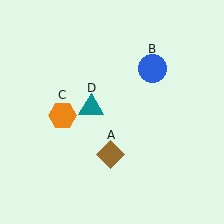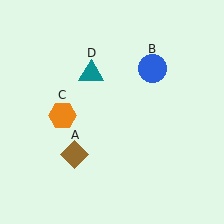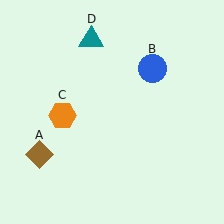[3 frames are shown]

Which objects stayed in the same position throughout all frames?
Blue circle (object B) and orange hexagon (object C) remained stationary.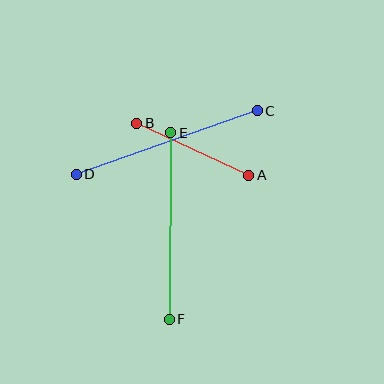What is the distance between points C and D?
The distance is approximately 192 pixels.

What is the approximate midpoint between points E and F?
The midpoint is at approximately (170, 226) pixels.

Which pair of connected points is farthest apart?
Points C and D are farthest apart.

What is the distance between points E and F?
The distance is approximately 187 pixels.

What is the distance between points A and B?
The distance is approximately 123 pixels.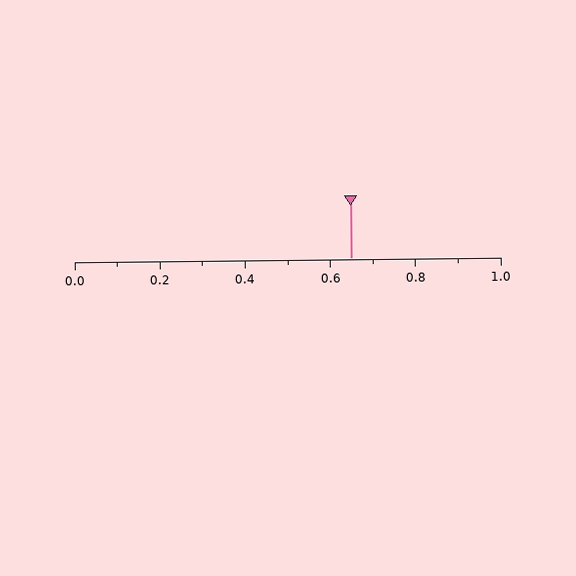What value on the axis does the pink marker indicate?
The marker indicates approximately 0.65.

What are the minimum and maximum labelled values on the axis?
The axis runs from 0.0 to 1.0.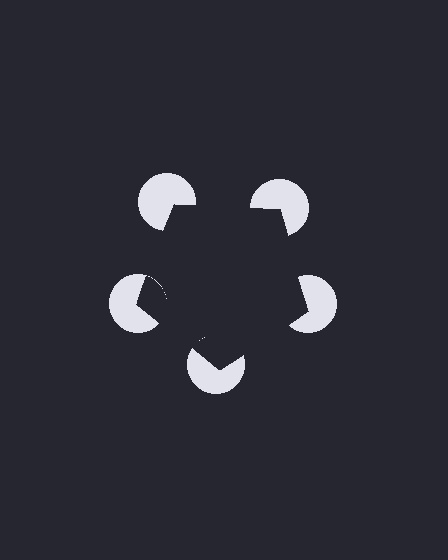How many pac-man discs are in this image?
There are 5 — one at each vertex of the illusory pentagon.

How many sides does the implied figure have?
5 sides.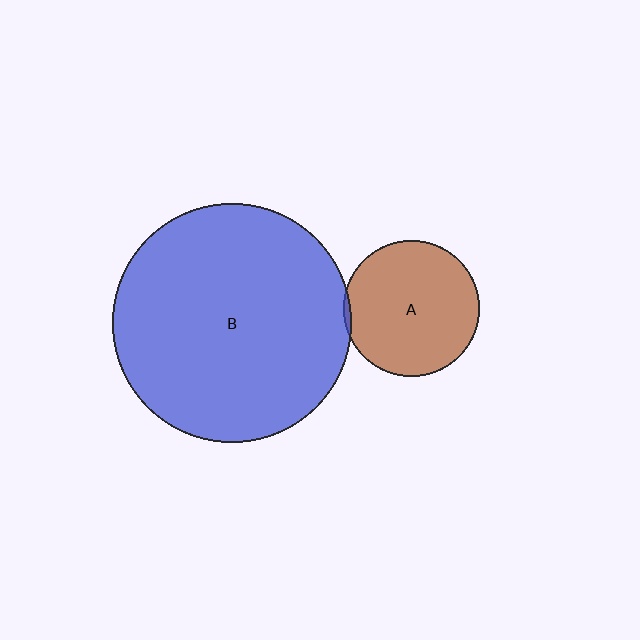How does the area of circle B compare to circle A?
Approximately 3.1 times.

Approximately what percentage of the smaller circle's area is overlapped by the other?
Approximately 5%.